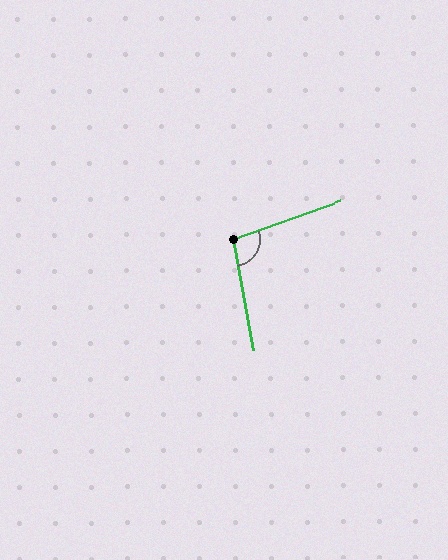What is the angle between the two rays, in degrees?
Approximately 99 degrees.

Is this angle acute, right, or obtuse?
It is obtuse.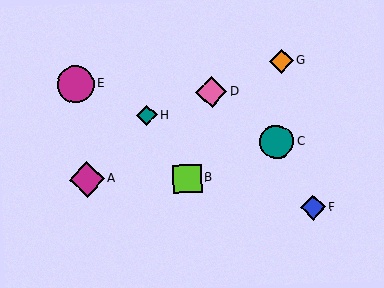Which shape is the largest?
The magenta circle (labeled E) is the largest.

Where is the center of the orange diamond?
The center of the orange diamond is at (281, 61).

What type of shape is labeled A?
Shape A is a magenta diamond.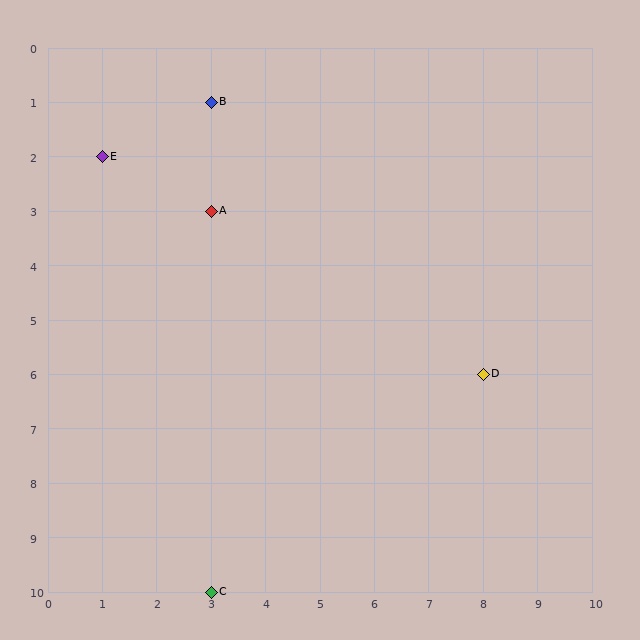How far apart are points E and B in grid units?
Points E and B are 2 columns and 1 row apart (about 2.2 grid units diagonally).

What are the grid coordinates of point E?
Point E is at grid coordinates (1, 2).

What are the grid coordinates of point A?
Point A is at grid coordinates (3, 3).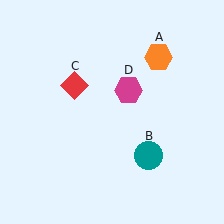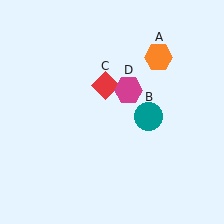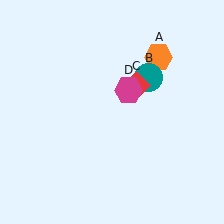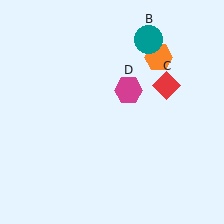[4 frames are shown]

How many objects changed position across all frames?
2 objects changed position: teal circle (object B), red diamond (object C).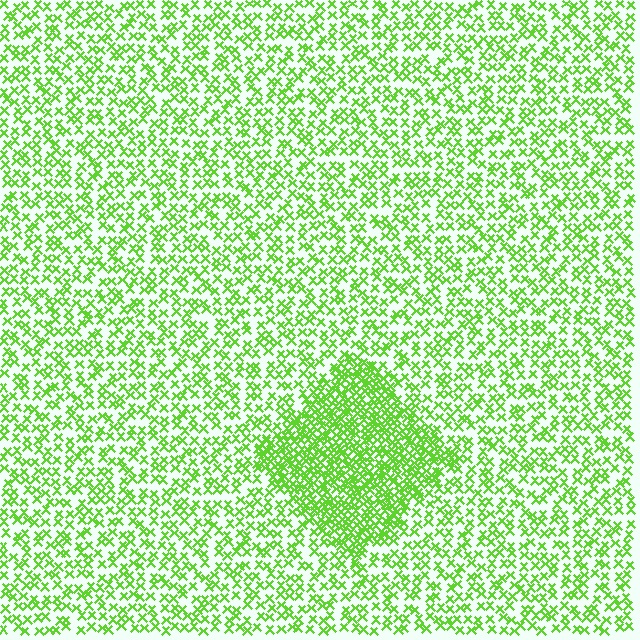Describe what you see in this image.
The image contains small lime elements arranged at two different densities. A diamond-shaped region is visible where the elements are more densely packed than the surrounding area.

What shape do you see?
I see a diamond.